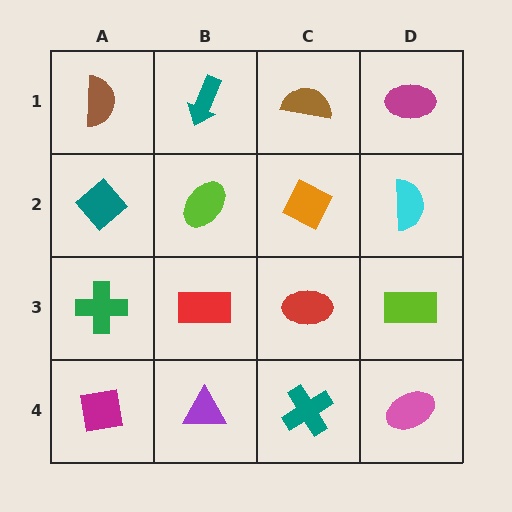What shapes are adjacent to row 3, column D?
A cyan semicircle (row 2, column D), a pink ellipse (row 4, column D), a red ellipse (row 3, column C).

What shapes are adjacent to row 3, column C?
An orange diamond (row 2, column C), a teal cross (row 4, column C), a red rectangle (row 3, column B), a lime rectangle (row 3, column D).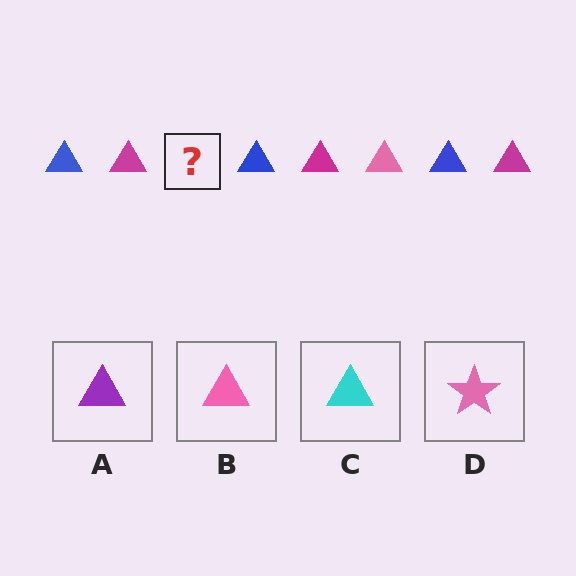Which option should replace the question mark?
Option B.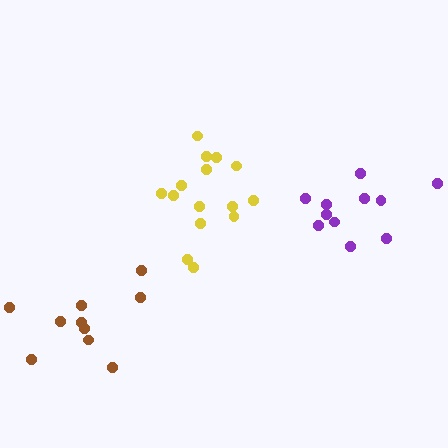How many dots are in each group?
Group 1: 11 dots, Group 2: 15 dots, Group 3: 10 dots (36 total).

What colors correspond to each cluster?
The clusters are colored: purple, yellow, brown.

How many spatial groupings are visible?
There are 3 spatial groupings.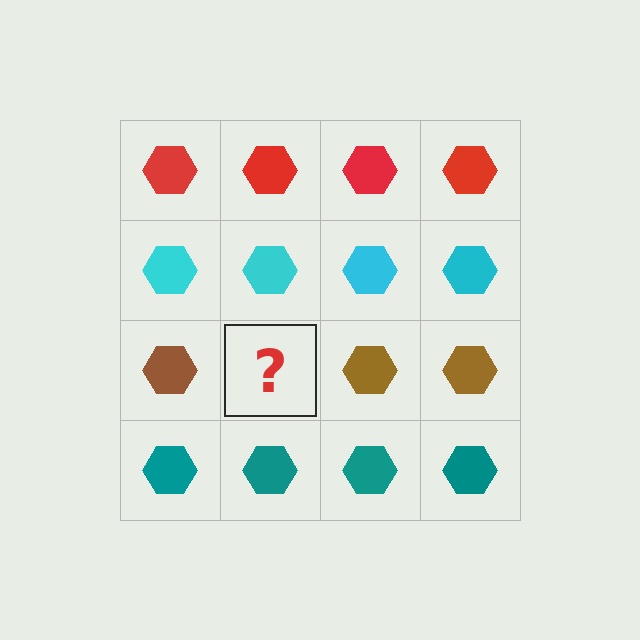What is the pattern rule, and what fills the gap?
The rule is that each row has a consistent color. The gap should be filled with a brown hexagon.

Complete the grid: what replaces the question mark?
The question mark should be replaced with a brown hexagon.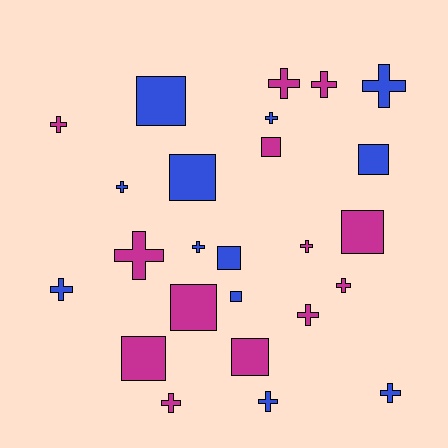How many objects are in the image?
There are 25 objects.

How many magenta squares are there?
There are 5 magenta squares.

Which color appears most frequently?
Magenta, with 13 objects.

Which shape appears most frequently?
Cross, with 15 objects.